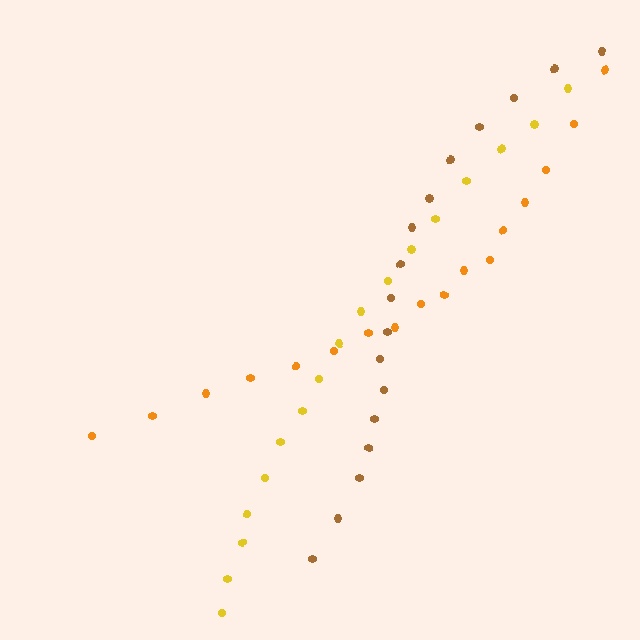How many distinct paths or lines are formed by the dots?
There are 3 distinct paths.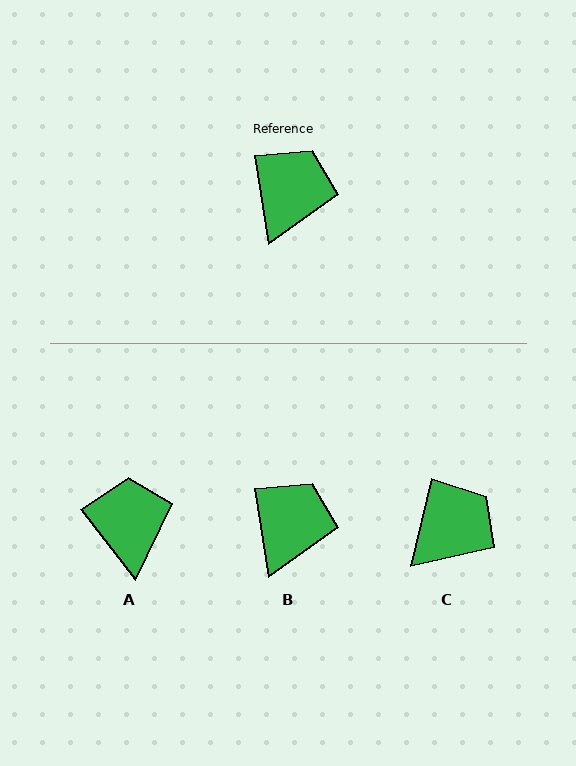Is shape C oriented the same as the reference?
No, it is off by about 23 degrees.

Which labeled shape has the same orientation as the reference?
B.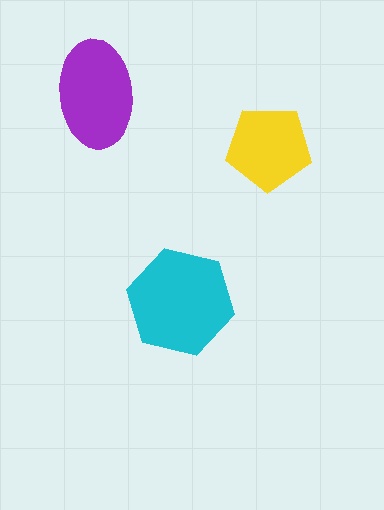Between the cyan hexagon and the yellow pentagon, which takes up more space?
The cyan hexagon.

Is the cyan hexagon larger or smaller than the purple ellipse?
Larger.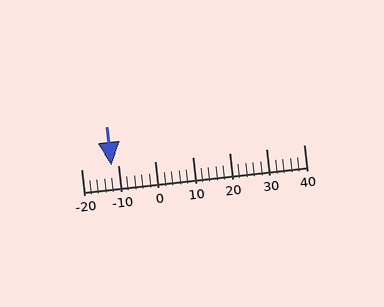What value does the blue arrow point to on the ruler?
The blue arrow points to approximately -12.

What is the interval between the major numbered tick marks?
The major tick marks are spaced 10 units apart.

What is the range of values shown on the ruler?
The ruler shows values from -20 to 40.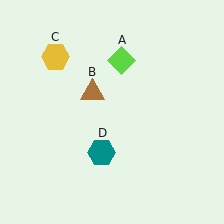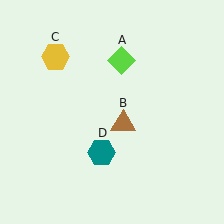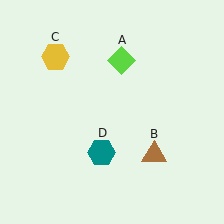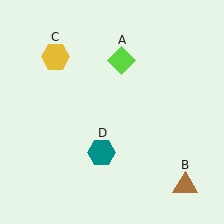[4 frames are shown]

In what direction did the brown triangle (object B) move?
The brown triangle (object B) moved down and to the right.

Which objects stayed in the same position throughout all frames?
Lime diamond (object A) and yellow hexagon (object C) and teal hexagon (object D) remained stationary.